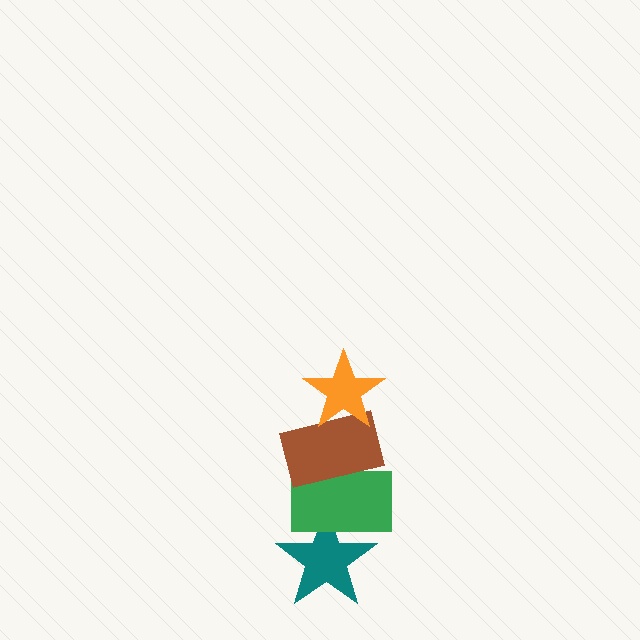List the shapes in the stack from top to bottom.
From top to bottom: the orange star, the brown rectangle, the green rectangle, the teal star.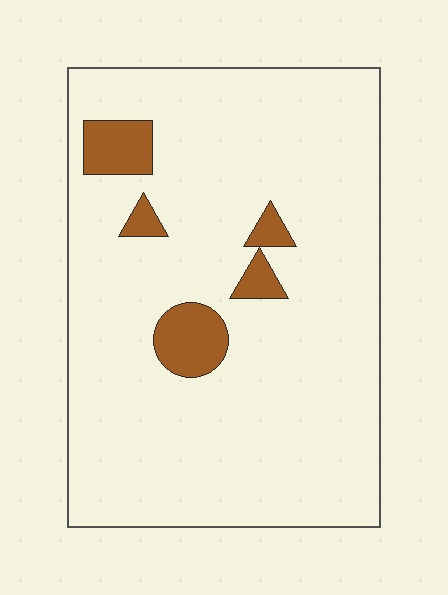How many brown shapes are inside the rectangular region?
5.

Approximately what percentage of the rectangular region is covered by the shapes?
Approximately 10%.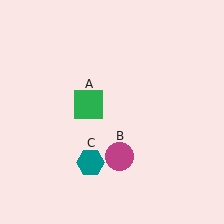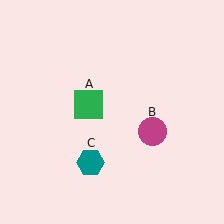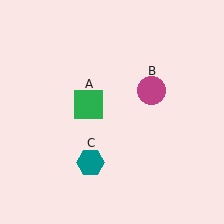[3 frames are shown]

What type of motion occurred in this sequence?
The magenta circle (object B) rotated counterclockwise around the center of the scene.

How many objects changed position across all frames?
1 object changed position: magenta circle (object B).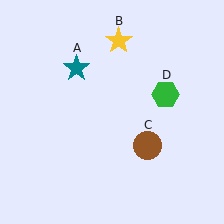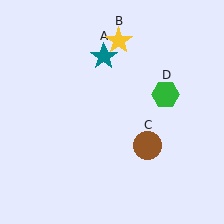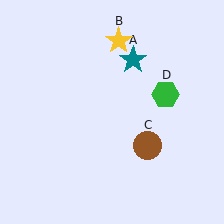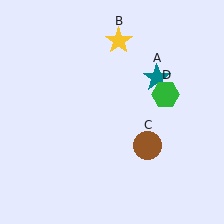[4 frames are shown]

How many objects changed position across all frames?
1 object changed position: teal star (object A).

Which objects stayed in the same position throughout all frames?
Yellow star (object B) and brown circle (object C) and green hexagon (object D) remained stationary.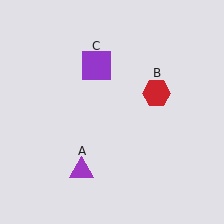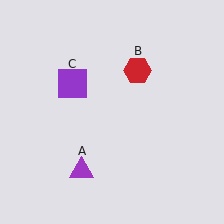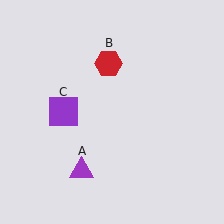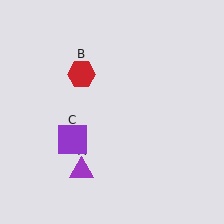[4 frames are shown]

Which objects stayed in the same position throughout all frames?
Purple triangle (object A) remained stationary.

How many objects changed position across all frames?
2 objects changed position: red hexagon (object B), purple square (object C).